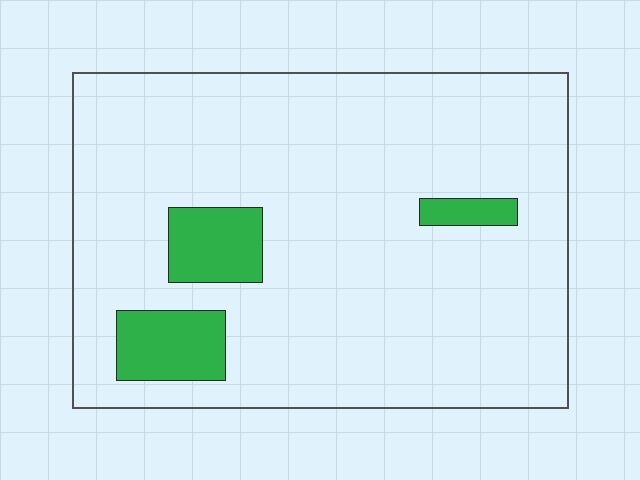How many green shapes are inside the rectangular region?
3.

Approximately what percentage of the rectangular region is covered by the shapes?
Approximately 10%.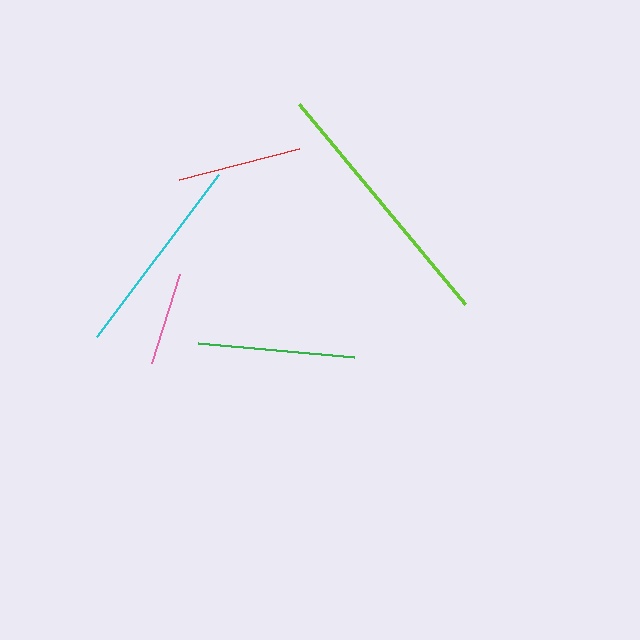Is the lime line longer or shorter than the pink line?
The lime line is longer than the pink line.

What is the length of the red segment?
The red segment is approximately 124 pixels long.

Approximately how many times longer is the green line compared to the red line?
The green line is approximately 1.3 times the length of the red line.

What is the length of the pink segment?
The pink segment is approximately 93 pixels long.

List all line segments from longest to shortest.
From longest to shortest: lime, cyan, green, red, pink.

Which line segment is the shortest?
The pink line is the shortest at approximately 93 pixels.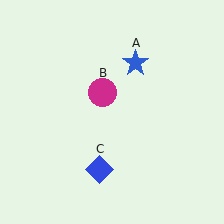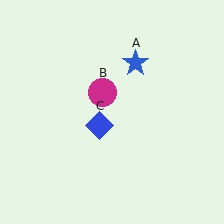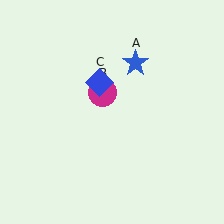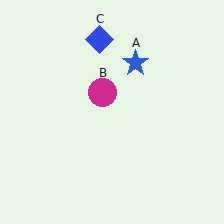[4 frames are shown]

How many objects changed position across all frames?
1 object changed position: blue diamond (object C).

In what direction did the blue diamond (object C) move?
The blue diamond (object C) moved up.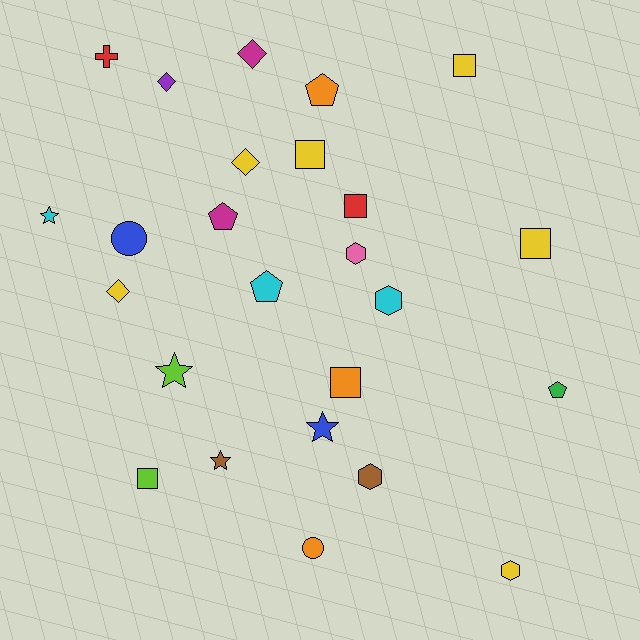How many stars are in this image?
There are 4 stars.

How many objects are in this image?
There are 25 objects.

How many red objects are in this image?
There are 2 red objects.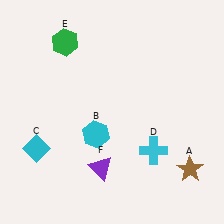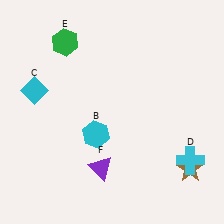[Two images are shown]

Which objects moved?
The objects that moved are: the cyan diamond (C), the cyan cross (D).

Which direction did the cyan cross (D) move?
The cyan cross (D) moved right.